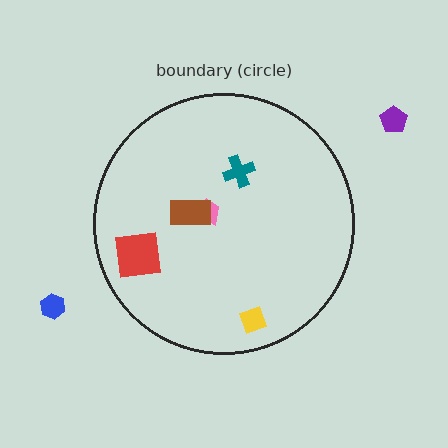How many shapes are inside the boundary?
5 inside, 2 outside.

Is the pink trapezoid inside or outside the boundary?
Inside.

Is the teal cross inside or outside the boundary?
Inside.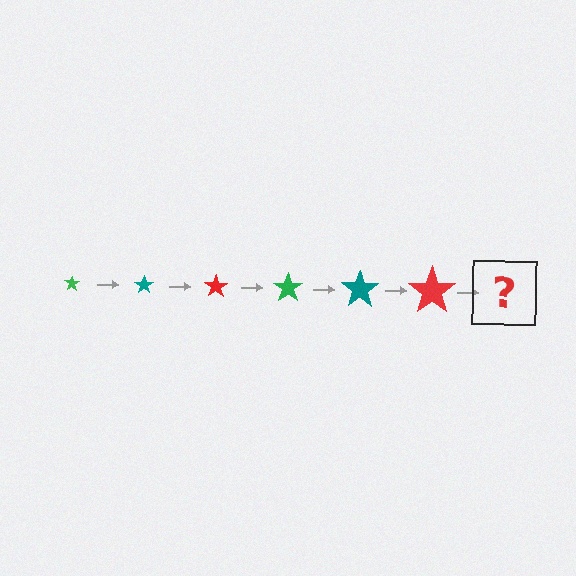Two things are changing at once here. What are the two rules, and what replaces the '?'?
The two rules are that the star grows larger each step and the color cycles through green, teal, and red. The '?' should be a green star, larger than the previous one.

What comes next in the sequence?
The next element should be a green star, larger than the previous one.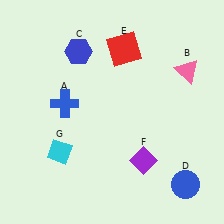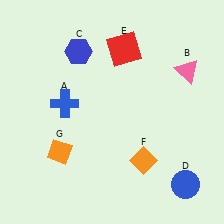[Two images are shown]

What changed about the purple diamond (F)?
In Image 1, F is purple. In Image 2, it changed to orange.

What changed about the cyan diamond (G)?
In Image 1, G is cyan. In Image 2, it changed to orange.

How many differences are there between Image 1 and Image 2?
There are 2 differences between the two images.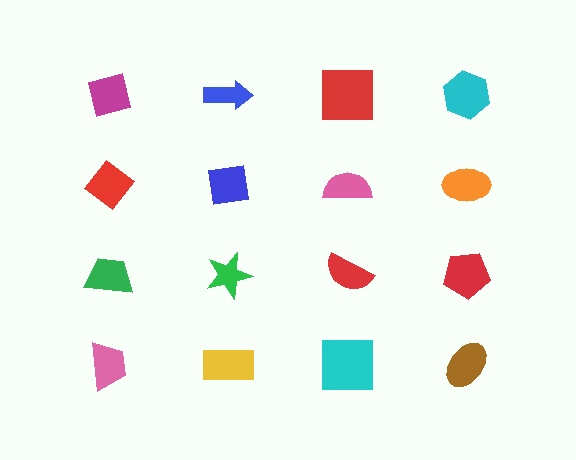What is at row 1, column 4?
A cyan hexagon.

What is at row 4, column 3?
A cyan square.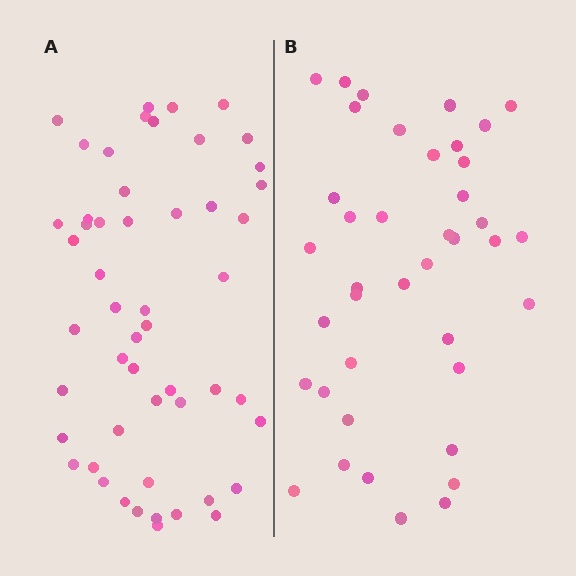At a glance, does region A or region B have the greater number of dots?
Region A (the left region) has more dots.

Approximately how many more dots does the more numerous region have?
Region A has roughly 12 or so more dots than region B.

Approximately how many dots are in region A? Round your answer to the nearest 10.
About 50 dots. (The exact count is 52, which rounds to 50.)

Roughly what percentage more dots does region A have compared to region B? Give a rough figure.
About 30% more.